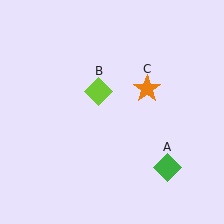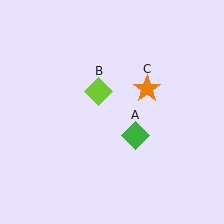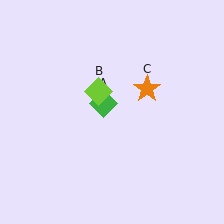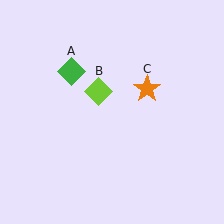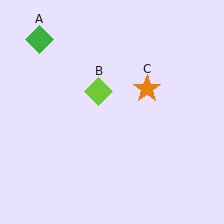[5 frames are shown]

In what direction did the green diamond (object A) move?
The green diamond (object A) moved up and to the left.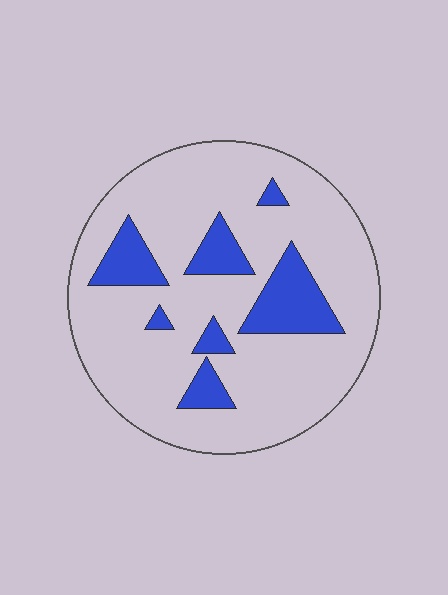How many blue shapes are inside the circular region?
7.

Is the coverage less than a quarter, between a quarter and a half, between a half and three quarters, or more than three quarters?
Less than a quarter.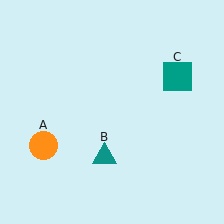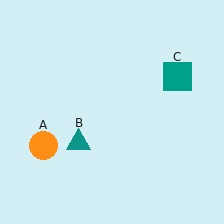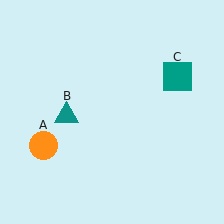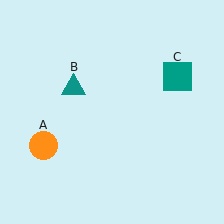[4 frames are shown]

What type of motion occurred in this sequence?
The teal triangle (object B) rotated clockwise around the center of the scene.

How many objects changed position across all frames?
1 object changed position: teal triangle (object B).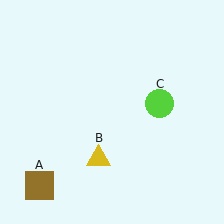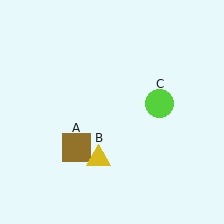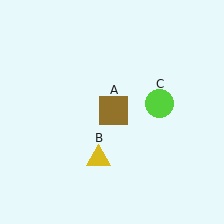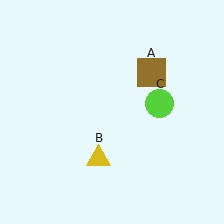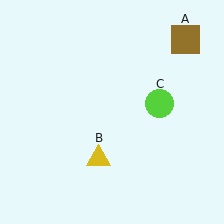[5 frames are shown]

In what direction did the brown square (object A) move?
The brown square (object A) moved up and to the right.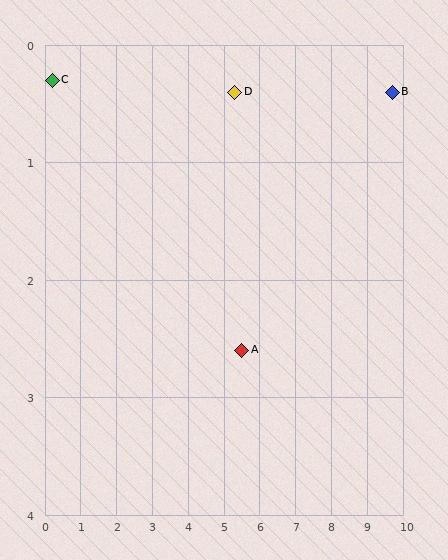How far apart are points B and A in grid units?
Points B and A are about 4.7 grid units apart.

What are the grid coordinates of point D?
Point D is at approximately (5.3, 0.4).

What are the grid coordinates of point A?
Point A is at approximately (5.5, 2.6).